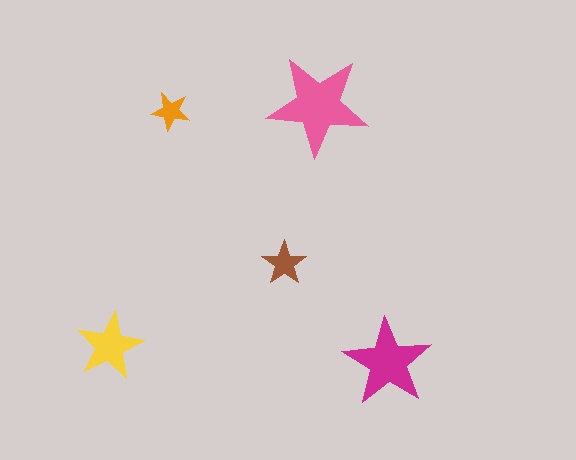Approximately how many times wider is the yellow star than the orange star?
About 2 times wider.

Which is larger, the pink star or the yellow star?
The pink one.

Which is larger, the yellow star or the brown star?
The yellow one.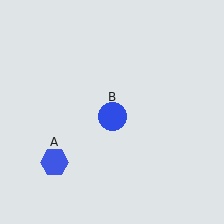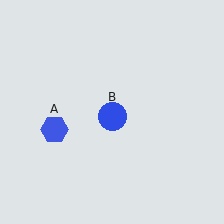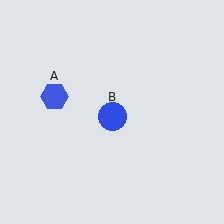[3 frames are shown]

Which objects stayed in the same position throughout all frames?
Blue circle (object B) remained stationary.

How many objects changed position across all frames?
1 object changed position: blue hexagon (object A).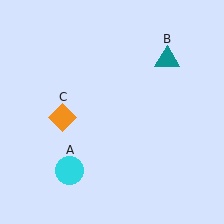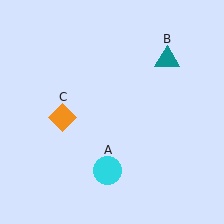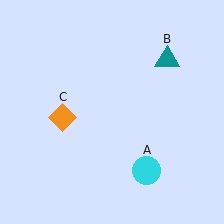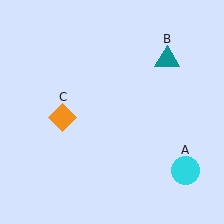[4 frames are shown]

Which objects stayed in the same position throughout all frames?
Teal triangle (object B) and orange diamond (object C) remained stationary.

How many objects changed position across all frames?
1 object changed position: cyan circle (object A).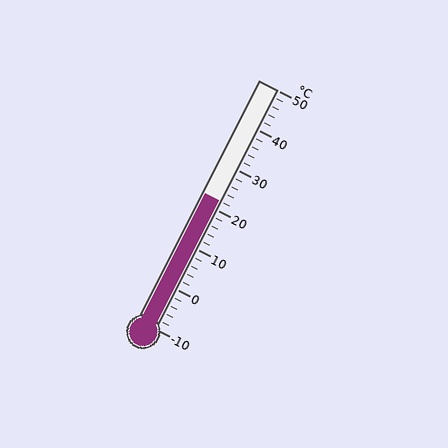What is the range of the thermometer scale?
The thermometer scale ranges from -10°C to 50°C.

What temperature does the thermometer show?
The thermometer shows approximately 22°C.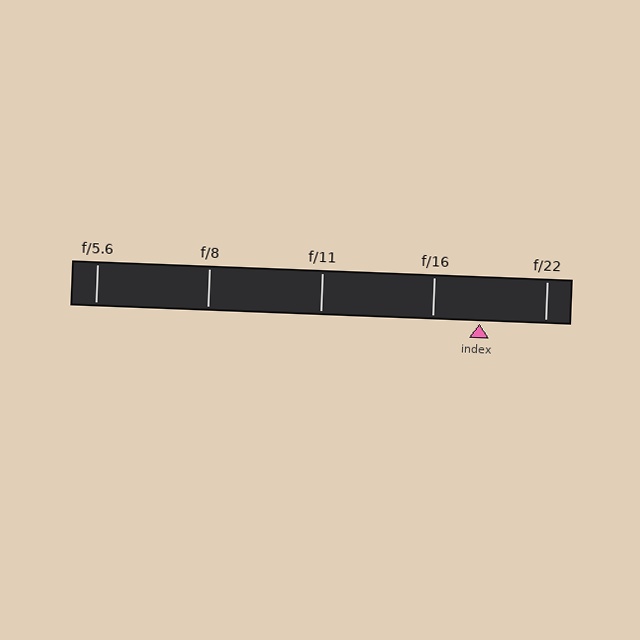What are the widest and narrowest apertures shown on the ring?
The widest aperture shown is f/5.6 and the narrowest is f/22.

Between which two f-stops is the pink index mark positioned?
The index mark is between f/16 and f/22.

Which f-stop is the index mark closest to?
The index mark is closest to f/16.